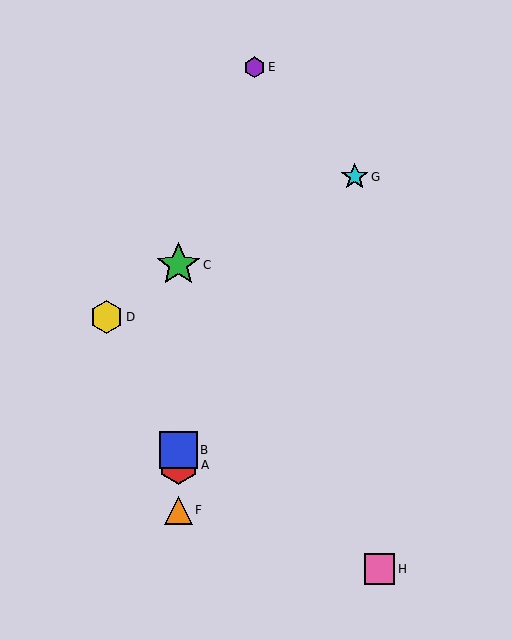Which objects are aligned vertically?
Objects A, B, C, F are aligned vertically.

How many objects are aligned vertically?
4 objects (A, B, C, F) are aligned vertically.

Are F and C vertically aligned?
Yes, both are at x≈178.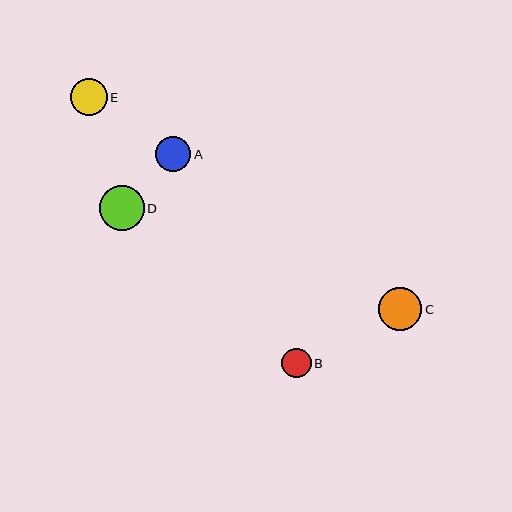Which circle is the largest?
Circle D is the largest with a size of approximately 45 pixels.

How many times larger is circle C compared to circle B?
Circle C is approximately 1.5 times the size of circle B.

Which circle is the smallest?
Circle B is the smallest with a size of approximately 29 pixels.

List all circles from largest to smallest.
From largest to smallest: D, C, E, A, B.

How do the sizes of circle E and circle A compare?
Circle E and circle A are approximately the same size.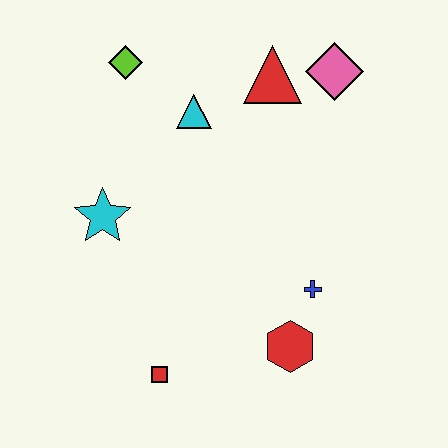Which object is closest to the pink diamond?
The red triangle is closest to the pink diamond.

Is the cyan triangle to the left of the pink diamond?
Yes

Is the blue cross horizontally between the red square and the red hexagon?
No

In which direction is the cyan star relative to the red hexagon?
The cyan star is to the left of the red hexagon.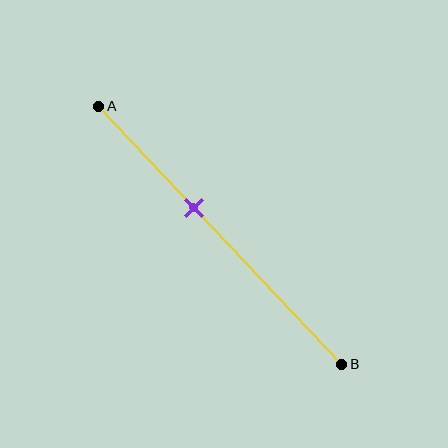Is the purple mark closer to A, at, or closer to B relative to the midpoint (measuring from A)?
The purple mark is closer to point A than the midpoint of segment AB.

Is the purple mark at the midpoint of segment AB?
No, the mark is at about 40% from A, not at the 50% midpoint.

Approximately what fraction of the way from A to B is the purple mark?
The purple mark is approximately 40% of the way from A to B.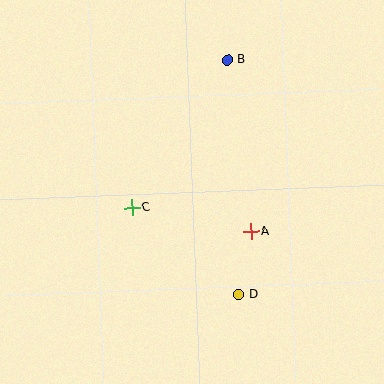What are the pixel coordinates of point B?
Point B is at (227, 60).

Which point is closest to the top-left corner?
Point B is closest to the top-left corner.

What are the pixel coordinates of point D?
Point D is at (239, 294).